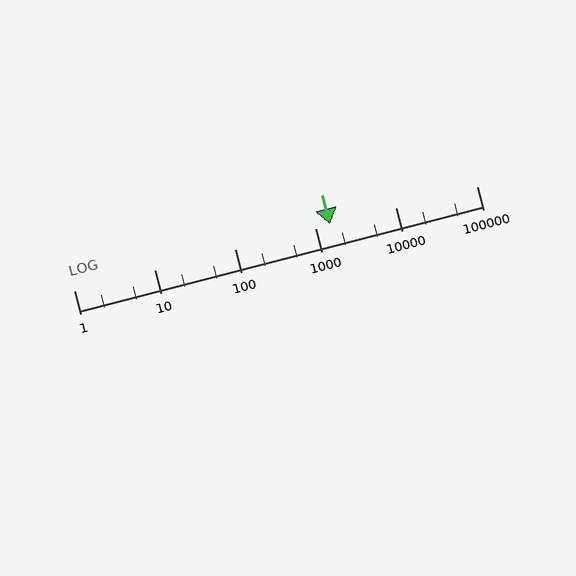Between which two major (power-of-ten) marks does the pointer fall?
The pointer is between 1000 and 10000.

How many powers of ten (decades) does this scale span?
The scale spans 5 decades, from 1 to 100000.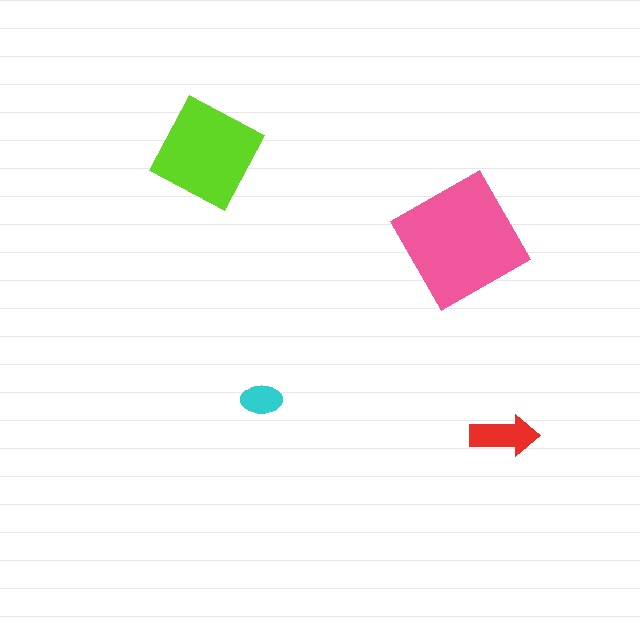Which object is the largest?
The pink square.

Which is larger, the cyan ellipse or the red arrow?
The red arrow.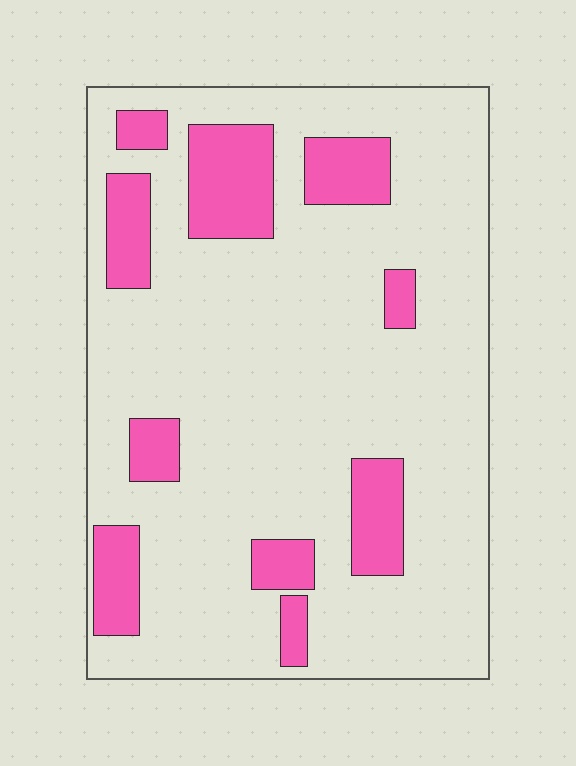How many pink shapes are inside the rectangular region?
10.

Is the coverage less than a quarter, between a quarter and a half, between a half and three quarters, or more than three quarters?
Less than a quarter.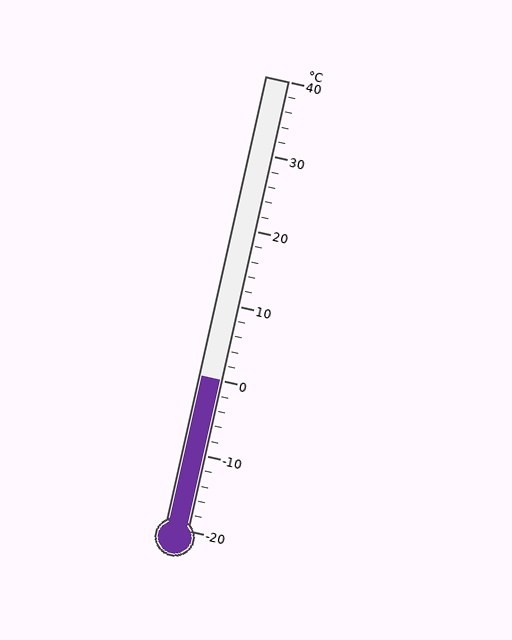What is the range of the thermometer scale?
The thermometer scale ranges from -20°C to 40°C.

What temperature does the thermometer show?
The thermometer shows approximately 0°C.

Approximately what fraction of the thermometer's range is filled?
The thermometer is filled to approximately 35% of its range.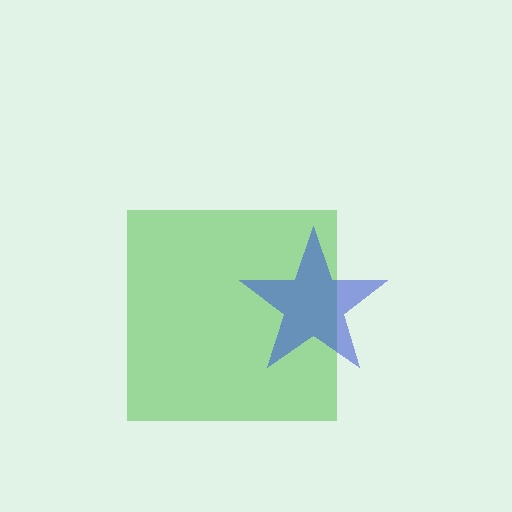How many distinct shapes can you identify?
There are 2 distinct shapes: a green square, a blue star.